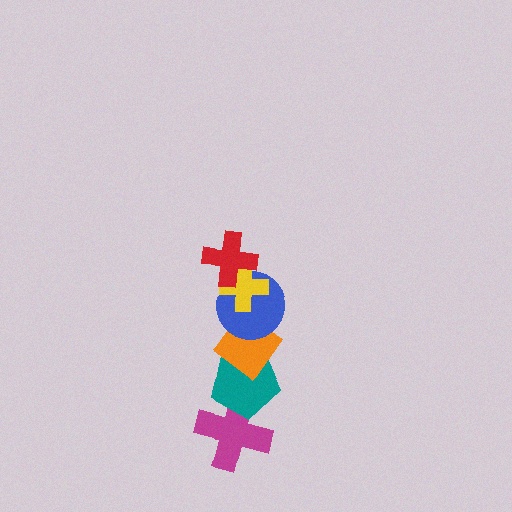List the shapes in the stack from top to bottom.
From top to bottom: the red cross, the yellow cross, the blue circle, the orange diamond, the teal pentagon, the magenta cross.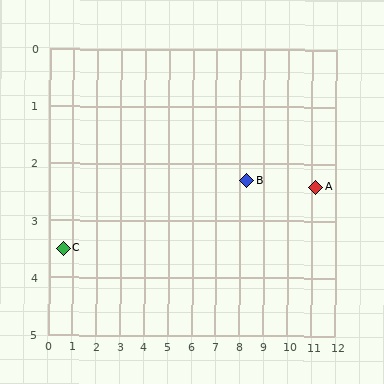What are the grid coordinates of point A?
Point A is at approximately (11.2, 2.4).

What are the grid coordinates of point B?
Point B is at approximately (8.3, 2.3).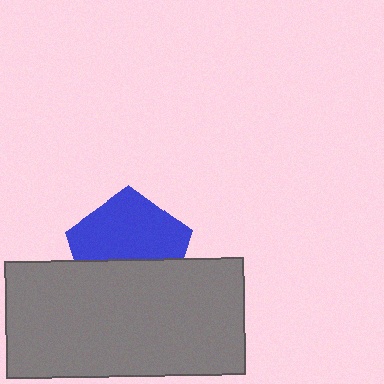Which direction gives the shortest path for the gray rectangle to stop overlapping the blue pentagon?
Moving down gives the shortest separation.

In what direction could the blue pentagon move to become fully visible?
The blue pentagon could move up. That would shift it out from behind the gray rectangle entirely.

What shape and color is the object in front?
The object in front is a gray rectangle.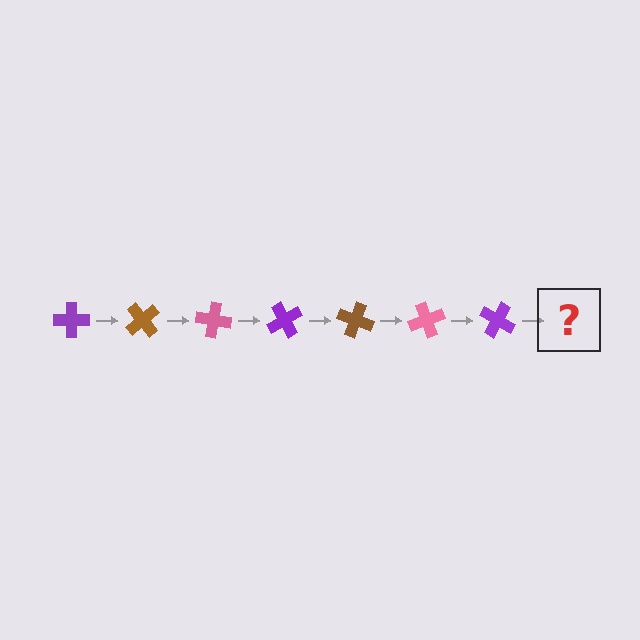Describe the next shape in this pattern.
It should be a brown cross, rotated 350 degrees from the start.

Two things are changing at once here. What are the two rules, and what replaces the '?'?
The two rules are that it rotates 50 degrees each step and the color cycles through purple, brown, and pink. The '?' should be a brown cross, rotated 350 degrees from the start.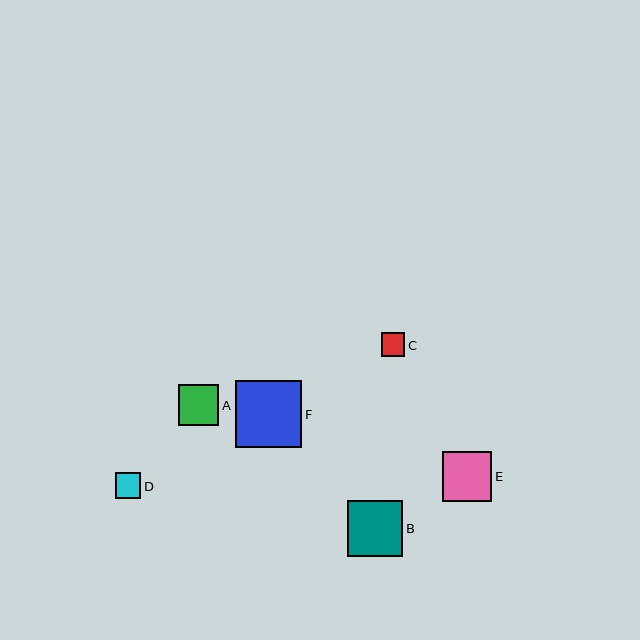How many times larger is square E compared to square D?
Square E is approximately 2.0 times the size of square D.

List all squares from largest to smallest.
From largest to smallest: F, B, E, A, D, C.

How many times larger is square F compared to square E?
Square F is approximately 1.3 times the size of square E.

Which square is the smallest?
Square C is the smallest with a size of approximately 23 pixels.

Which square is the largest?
Square F is the largest with a size of approximately 66 pixels.